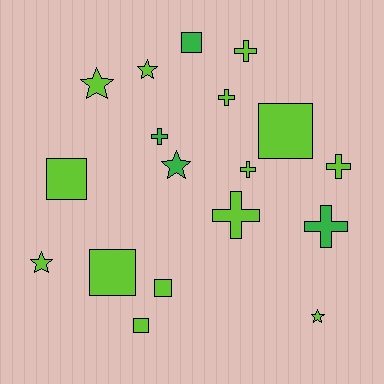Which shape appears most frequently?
Cross, with 7 objects.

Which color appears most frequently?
Lime, with 14 objects.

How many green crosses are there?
There are 2 green crosses.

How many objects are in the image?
There are 18 objects.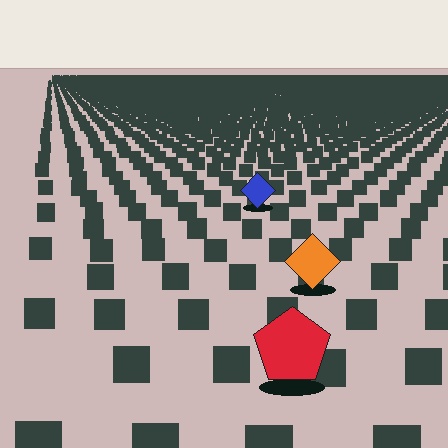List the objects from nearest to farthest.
From nearest to farthest: the red pentagon, the orange diamond, the blue diamond.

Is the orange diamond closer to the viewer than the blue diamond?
Yes. The orange diamond is closer — you can tell from the texture gradient: the ground texture is coarser near it.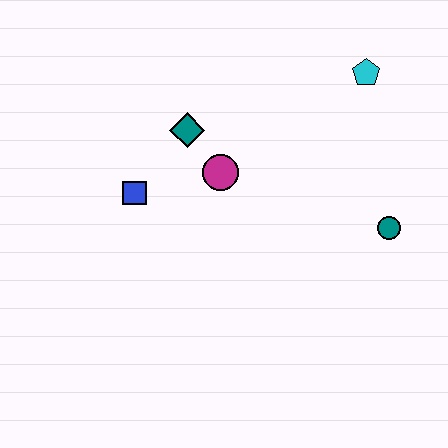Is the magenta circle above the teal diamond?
No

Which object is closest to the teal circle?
The cyan pentagon is closest to the teal circle.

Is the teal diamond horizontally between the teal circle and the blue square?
Yes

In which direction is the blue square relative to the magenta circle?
The blue square is to the left of the magenta circle.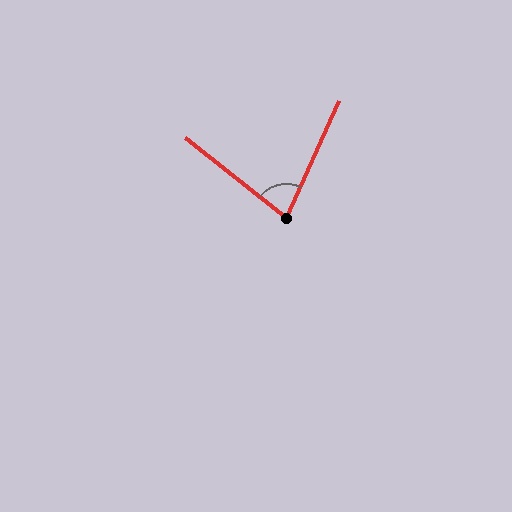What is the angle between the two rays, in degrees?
Approximately 76 degrees.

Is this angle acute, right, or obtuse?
It is acute.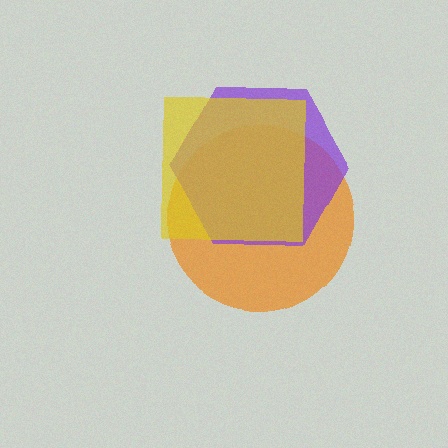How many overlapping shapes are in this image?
There are 3 overlapping shapes in the image.